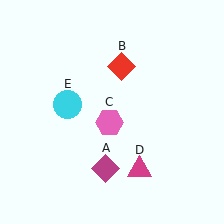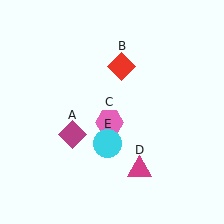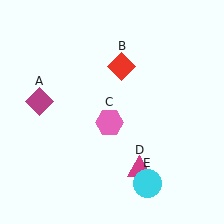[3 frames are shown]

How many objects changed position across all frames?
2 objects changed position: magenta diamond (object A), cyan circle (object E).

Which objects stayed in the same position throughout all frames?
Red diamond (object B) and pink hexagon (object C) and magenta triangle (object D) remained stationary.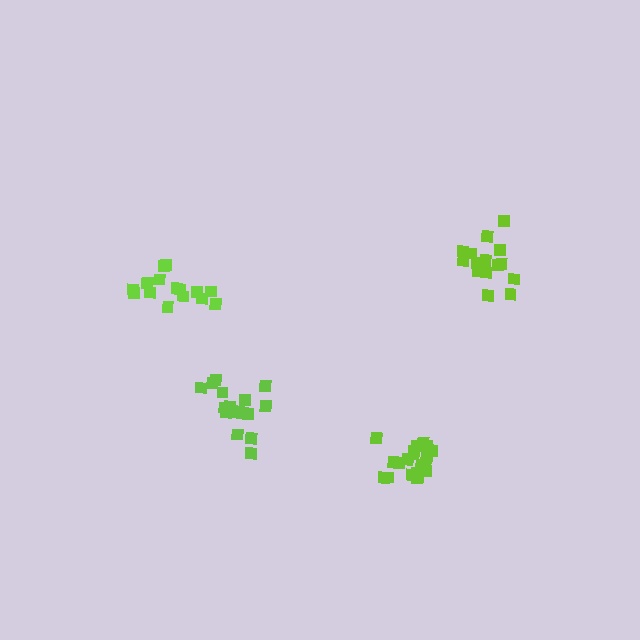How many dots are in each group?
Group 1: 17 dots, Group 2: 15 dots, Group 3: 20 dots, Group 4: 16 dots (68 total).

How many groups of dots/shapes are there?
There are 4 groups.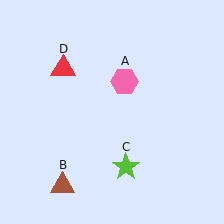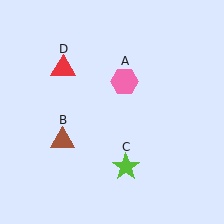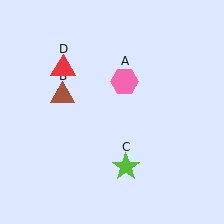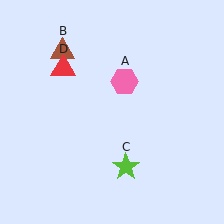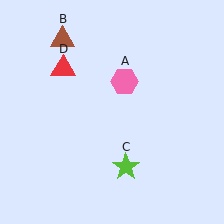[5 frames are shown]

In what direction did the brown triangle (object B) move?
The brown triangle (object B) moved up.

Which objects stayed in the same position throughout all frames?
Pink hexagon (object A) and lime star (object C) and red triangle (object D) remained stationary.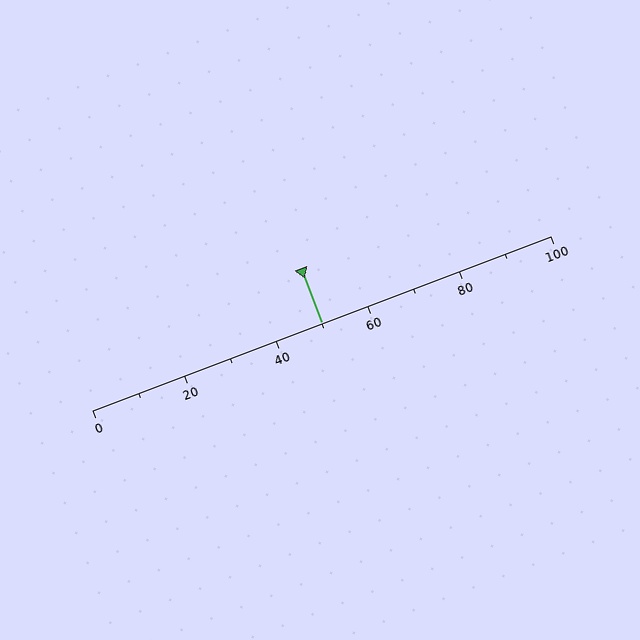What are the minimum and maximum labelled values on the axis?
The axis runs from 0 to 100.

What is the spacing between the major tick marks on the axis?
The major ticks are spaced 20 apart.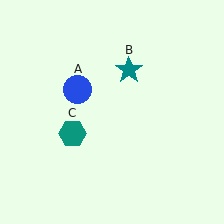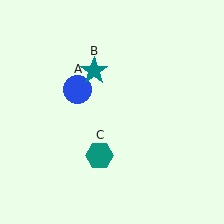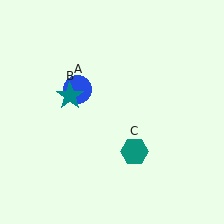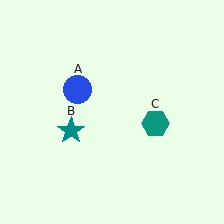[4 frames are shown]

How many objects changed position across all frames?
2 objects changed position: teal star (object B), teal hexagon (object C).